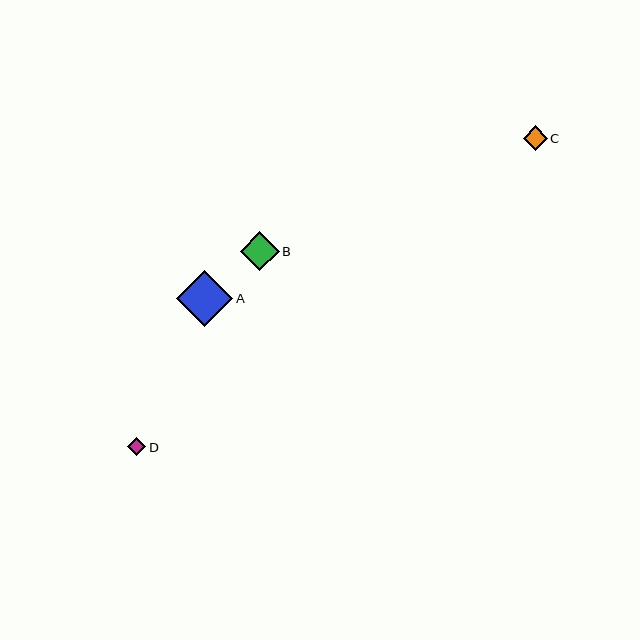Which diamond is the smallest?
Diamond D is the smallest with a size of approximately 18 pixels.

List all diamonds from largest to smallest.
From largest to smallest: A, B, C, D.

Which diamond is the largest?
Diamond A is the largest with a size of approximately 56 pixels.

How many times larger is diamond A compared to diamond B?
Diamond A is approximately 1.4 times the size of diamond B.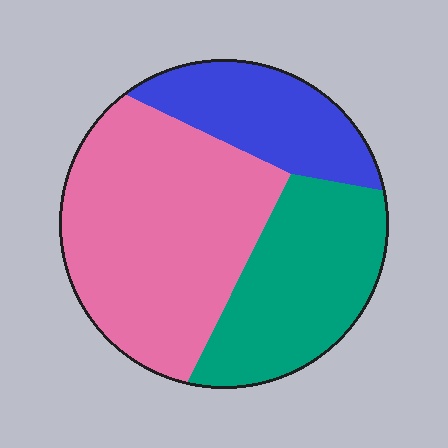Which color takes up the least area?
Blue, at roughly 20%.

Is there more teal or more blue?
Teal.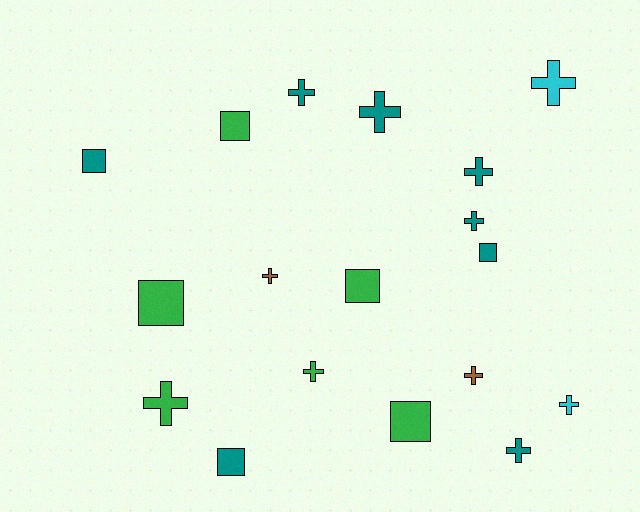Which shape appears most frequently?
Cross, with 11 objects.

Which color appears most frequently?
Teal, with 8 objects.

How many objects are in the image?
There are 18 objects.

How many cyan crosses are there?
There are 2 cyan crosses.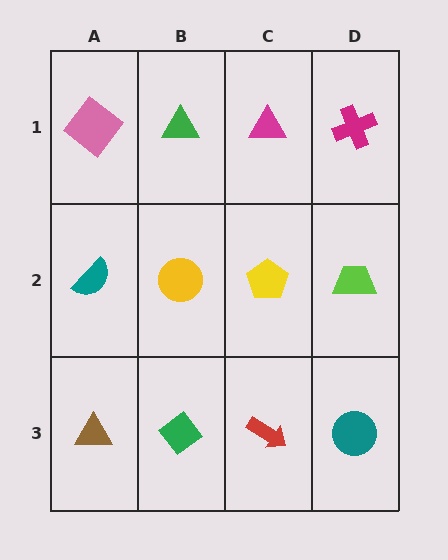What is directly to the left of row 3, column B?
A brown triangle.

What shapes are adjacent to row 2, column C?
A magenta triangle (row 1, column C), a red arrow (row 3, column C), a yellow circle (row 2, column B), a lime trapezoid (row 2, column D).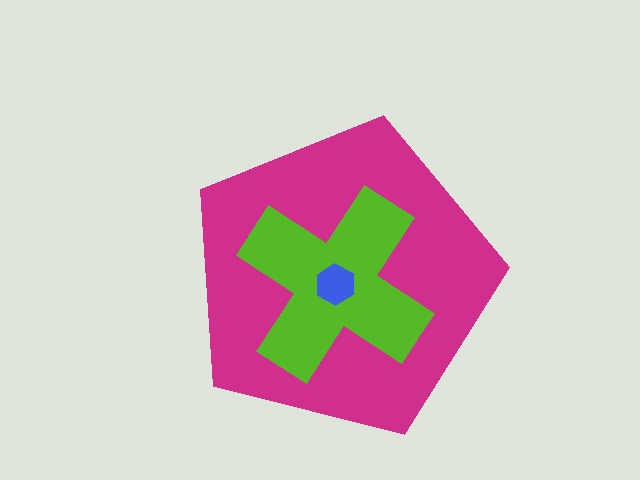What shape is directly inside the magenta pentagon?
The lime cross.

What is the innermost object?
The blue hexagon.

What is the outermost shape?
The magenta pentagon.